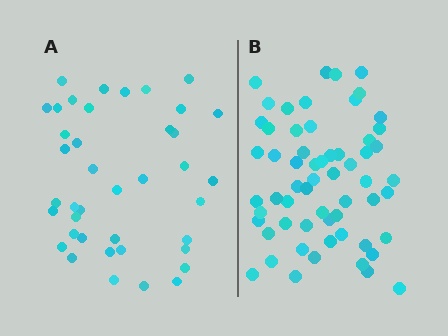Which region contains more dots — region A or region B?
Region B (the right region) has more dots.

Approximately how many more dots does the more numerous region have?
Region B has approximately 20 more dots than region A.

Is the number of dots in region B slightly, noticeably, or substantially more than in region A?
Region B has substantially more. The ratio is roughly 1.5 to 1.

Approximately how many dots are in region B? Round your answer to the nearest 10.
About 60 dots.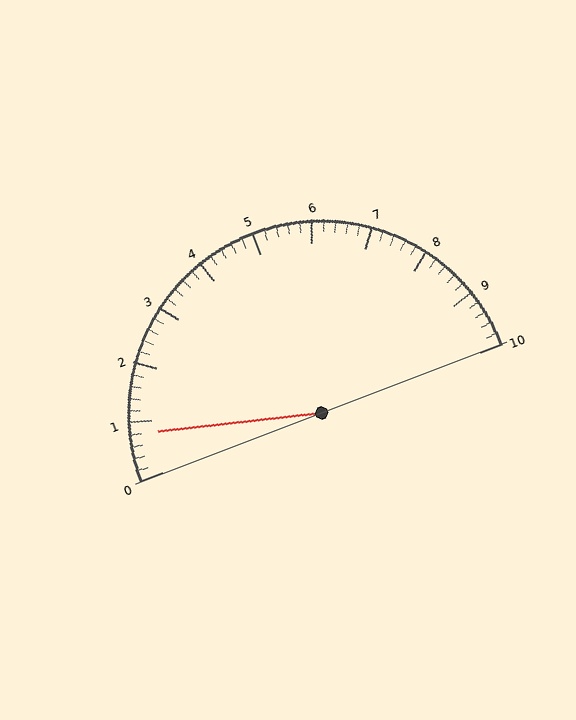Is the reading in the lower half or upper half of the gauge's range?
The reading is in the lower half of the range (0 to 10).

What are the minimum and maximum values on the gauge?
The gauge ranges from 0 to 10.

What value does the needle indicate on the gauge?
The needle indicates approximately 0.8.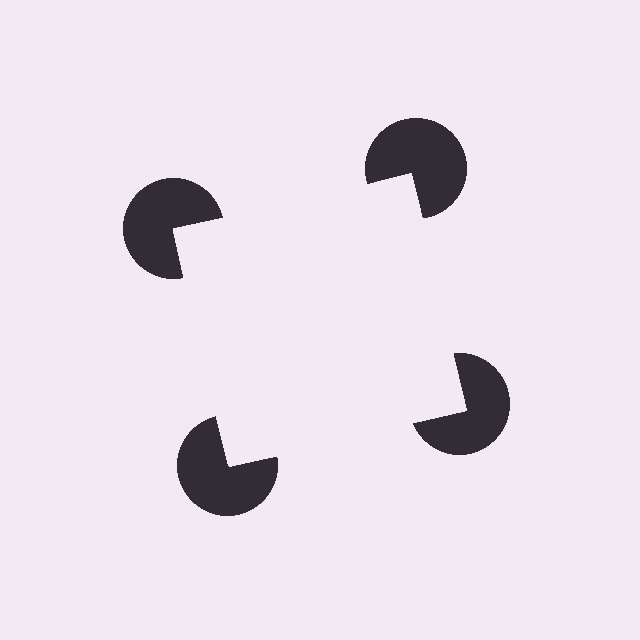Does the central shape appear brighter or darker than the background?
It typically appears slightly brighter than the background, even though no actual brightness change is drawn.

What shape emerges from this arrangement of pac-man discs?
An illusory square — its edges are inferred from the aligned wedge cuts in the pac-man discs, not physically drawn.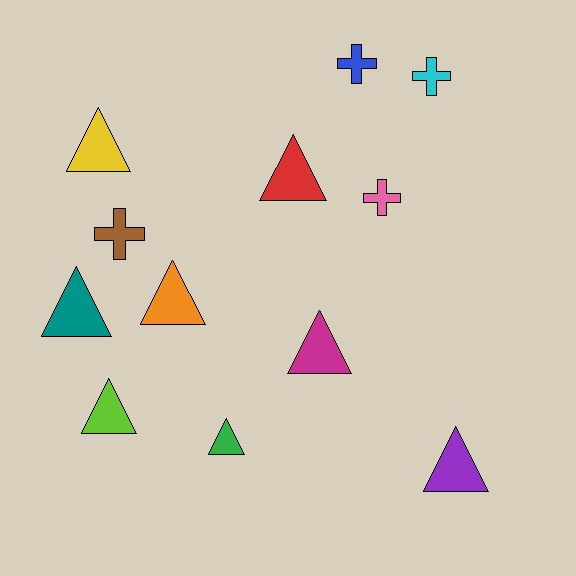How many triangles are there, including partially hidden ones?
There are 8 triangles.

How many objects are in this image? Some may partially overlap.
There are 12 objects.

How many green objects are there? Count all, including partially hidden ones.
There is 1 green object.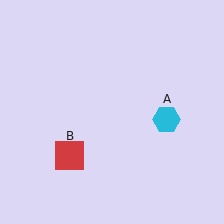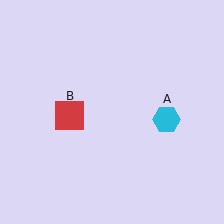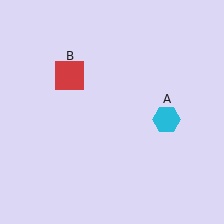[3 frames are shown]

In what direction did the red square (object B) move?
The red square (object B) moved up.